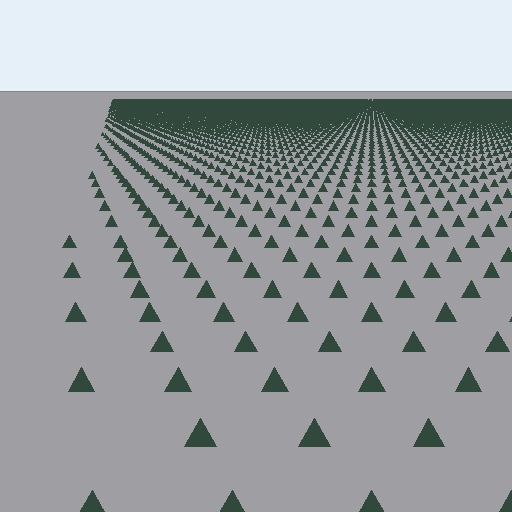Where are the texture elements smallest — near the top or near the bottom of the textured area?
Near the top.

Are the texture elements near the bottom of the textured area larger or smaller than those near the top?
Larger. Near the bottom, elements are closer to the viewer and appear at a bigger on-screen size.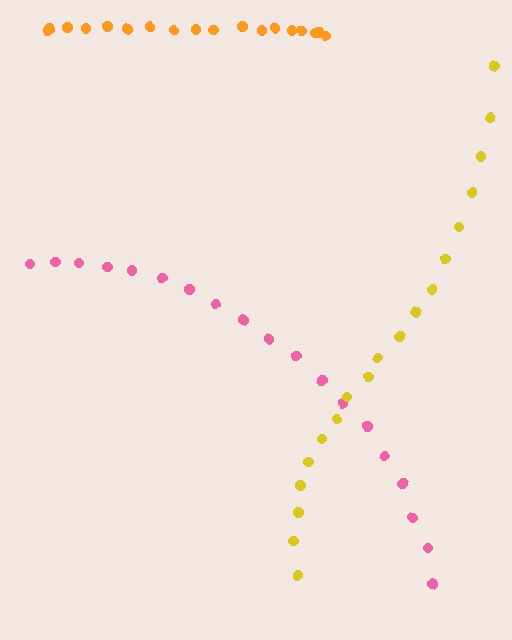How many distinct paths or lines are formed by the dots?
There are 3 distinct paths.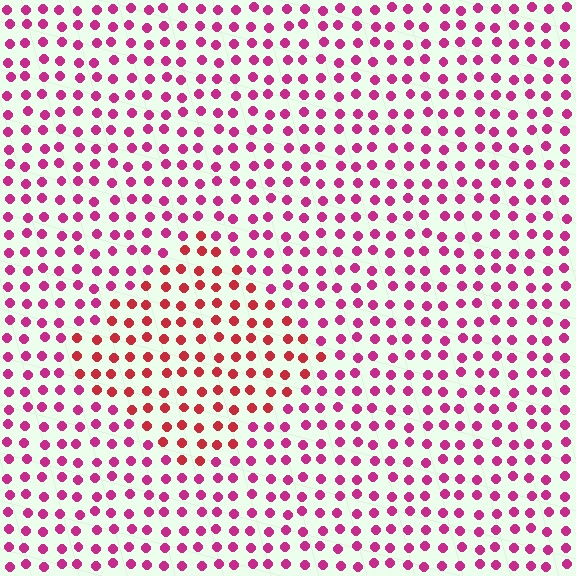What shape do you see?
I see a diamond.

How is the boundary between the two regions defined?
The boundary is defined purely by a slight shift in hue (about 32 degrees). Spacing, size, and orientation are identical on both sides.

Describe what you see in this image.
The image is filled with small magenta elements in a uniform arrangement. A diamond-shaped region is visible where the elements are tinted to a slightly different hue, forming a subtle color boundary.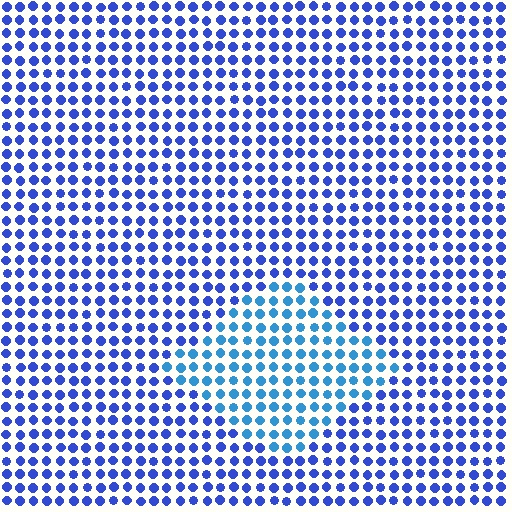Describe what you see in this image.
The image is filled with small blue elements in a uniform arrangement. A diamond-shaped region is visible where the elements are tinted to a slightly different hue, forming a subtle color boundary.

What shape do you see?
I see a diamond.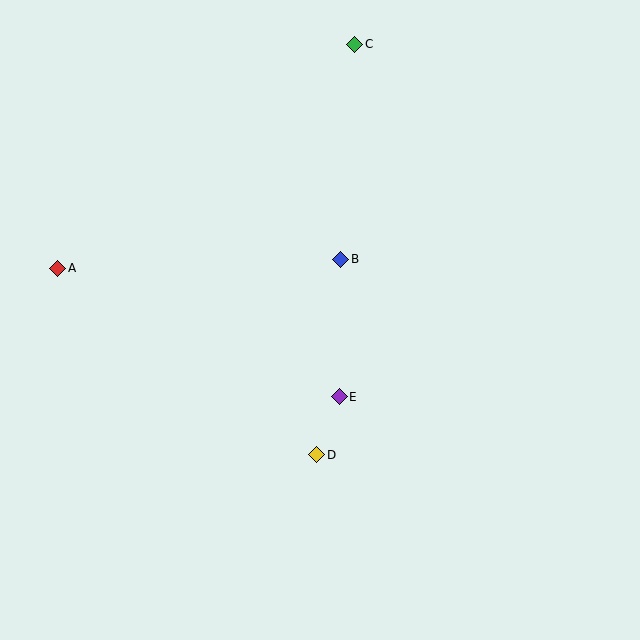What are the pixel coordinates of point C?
Point C is at (355, 44).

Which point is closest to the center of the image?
Point B at (341, 259) is closest to the center.